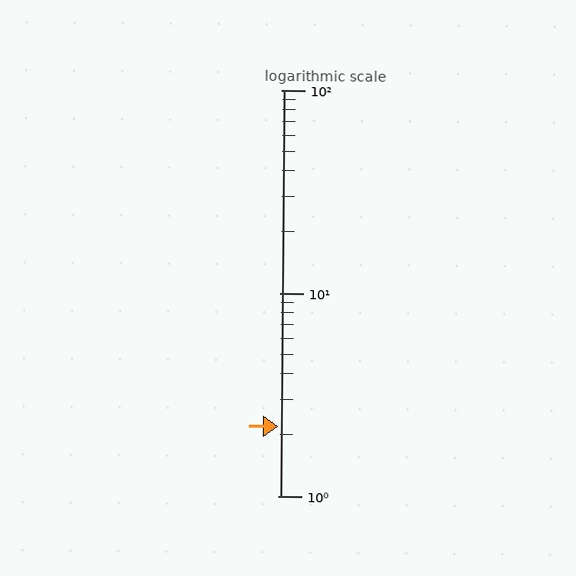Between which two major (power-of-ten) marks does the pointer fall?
The pointer is between 1 and 10.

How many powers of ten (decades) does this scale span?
The scale spans 2 decades, from 1 to 100.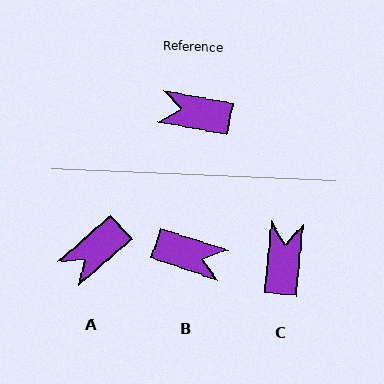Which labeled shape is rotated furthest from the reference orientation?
B, about 172 degrees away.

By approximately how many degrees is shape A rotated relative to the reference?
Approximately 53 degrees counter-clockwise.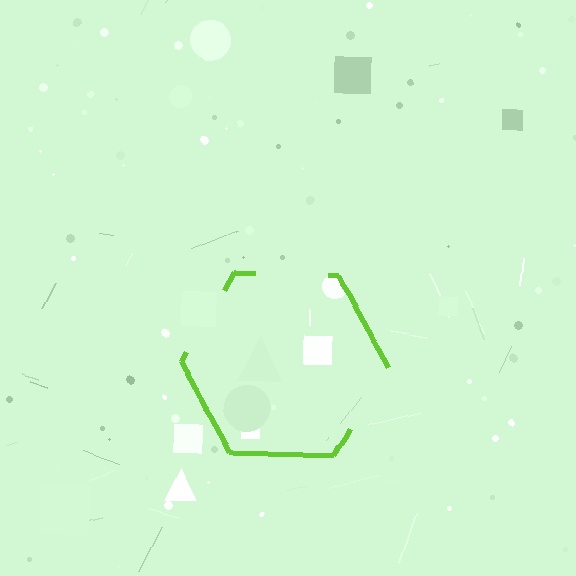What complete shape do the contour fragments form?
The contour fragments form a hexagon.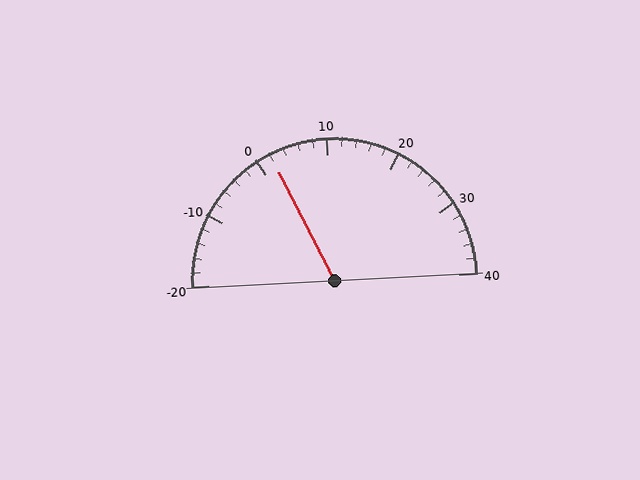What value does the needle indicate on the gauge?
The needle indicates approximately 2.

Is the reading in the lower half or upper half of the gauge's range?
The reading is in the lower half of the range (-20 to 40).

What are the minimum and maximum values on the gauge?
The gauge ranges from -20 to 40.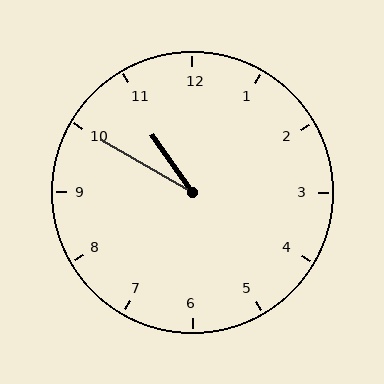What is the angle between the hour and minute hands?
Approximately 25 degrees.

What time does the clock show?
10:50.